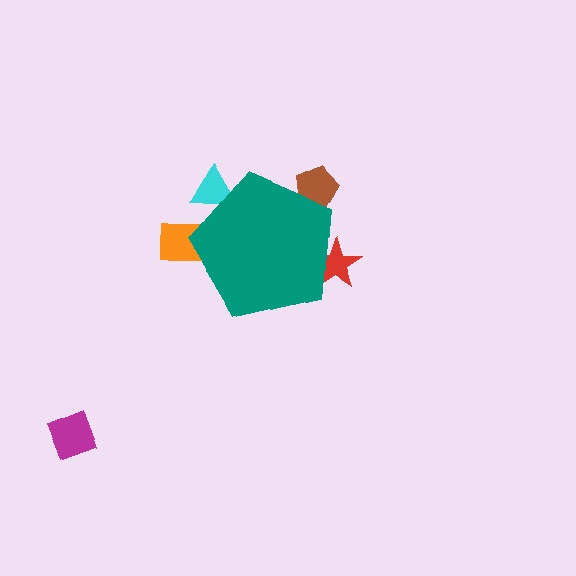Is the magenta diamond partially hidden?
No, the magenta diamond is fully visible.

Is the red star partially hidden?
Yes, the red star is partially hidden behind the teal pentagon.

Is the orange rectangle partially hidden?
Yes, the orange rectangle is partially hidden behind the teal pentagon.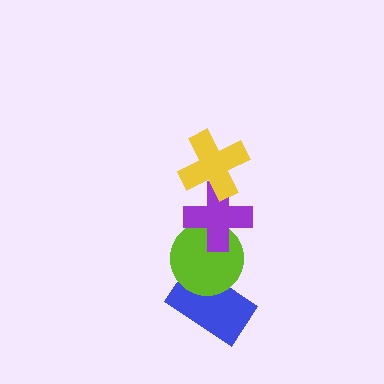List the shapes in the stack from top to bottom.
From top to bottom: the yellow cross, the purple cross, the lime circle, the blue rectangle.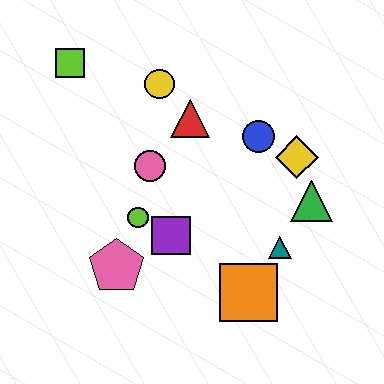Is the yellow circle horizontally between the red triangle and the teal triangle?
No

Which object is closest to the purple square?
The lime circle is closest to the purple square.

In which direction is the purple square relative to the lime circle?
The purple square is to the right of the lime circle.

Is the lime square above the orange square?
Yes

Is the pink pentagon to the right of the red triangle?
No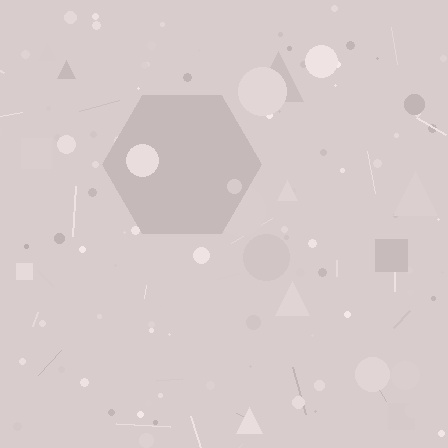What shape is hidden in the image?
A hexagon is hidden in the image.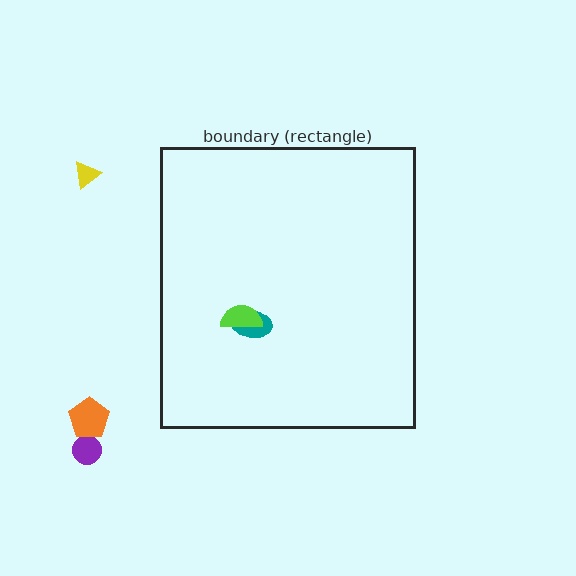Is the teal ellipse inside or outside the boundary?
Inside.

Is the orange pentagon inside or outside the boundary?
Outside.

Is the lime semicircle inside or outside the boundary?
Inside.